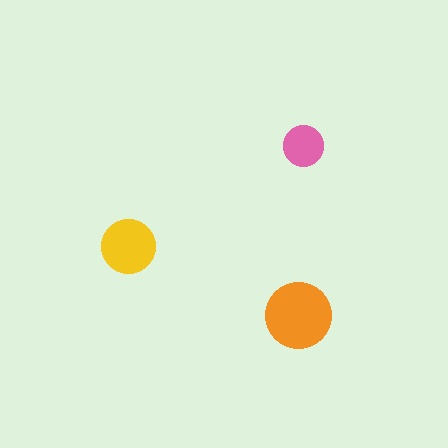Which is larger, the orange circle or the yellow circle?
The orange one.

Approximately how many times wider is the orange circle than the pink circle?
About 1.5 times wider.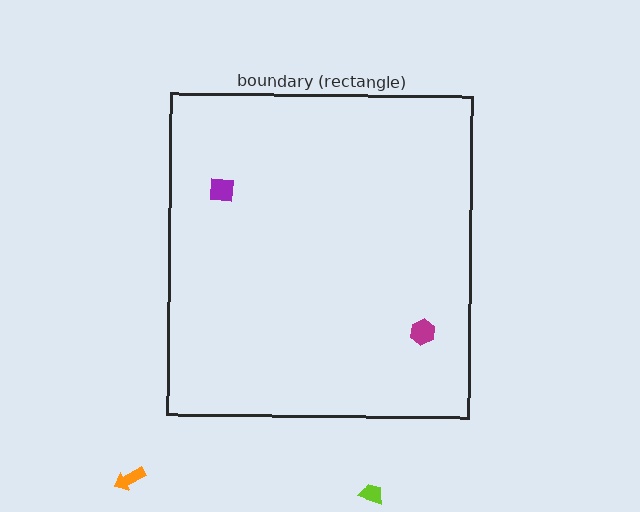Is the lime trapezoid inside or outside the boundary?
Outside.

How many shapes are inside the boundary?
2 inside, 2 outside.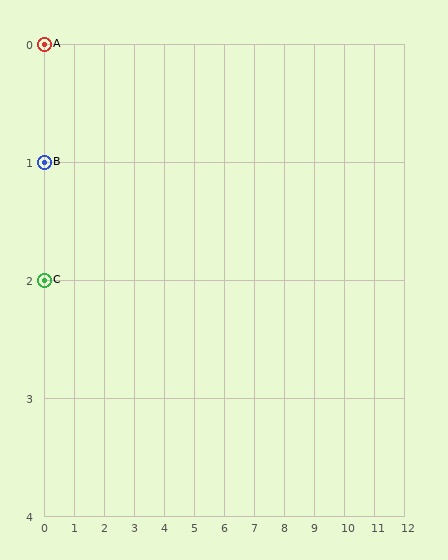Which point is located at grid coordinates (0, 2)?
Point C is at (0, 2).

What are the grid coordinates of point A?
Point A is at grid coordinates (0, 0).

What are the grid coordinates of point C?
Point C is at grid coordinates (0, 2).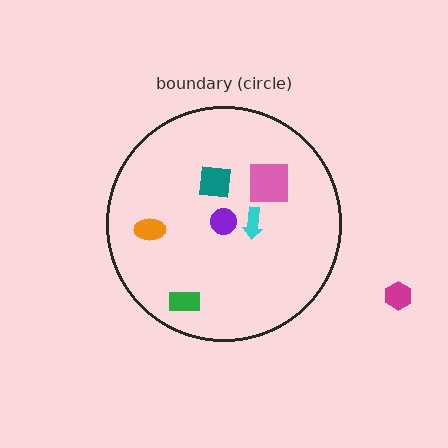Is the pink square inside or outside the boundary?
Inside.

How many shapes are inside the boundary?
6 inside, 1 outside.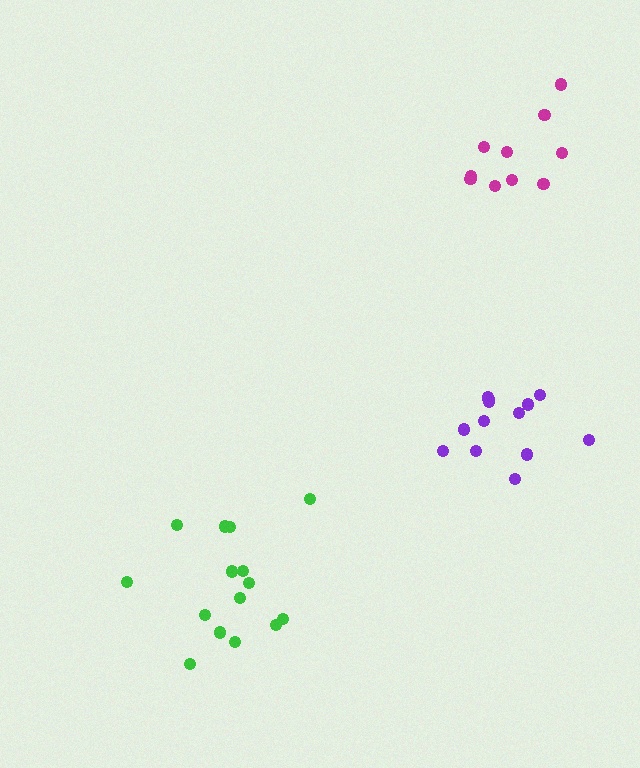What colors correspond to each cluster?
The clusters are colored: magenta, purple, green.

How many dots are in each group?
Group 1: 10 dots, Group 2: 13 dots, Group 3: 15 dots (38 total).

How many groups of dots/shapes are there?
There are 3 groups.